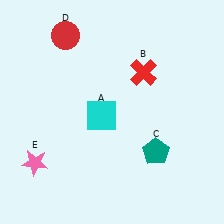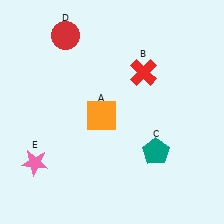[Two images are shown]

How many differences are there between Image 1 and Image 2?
There is 1 difference between the two images.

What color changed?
The square (A) changed from cyan in Image 1 to orange in Image 2.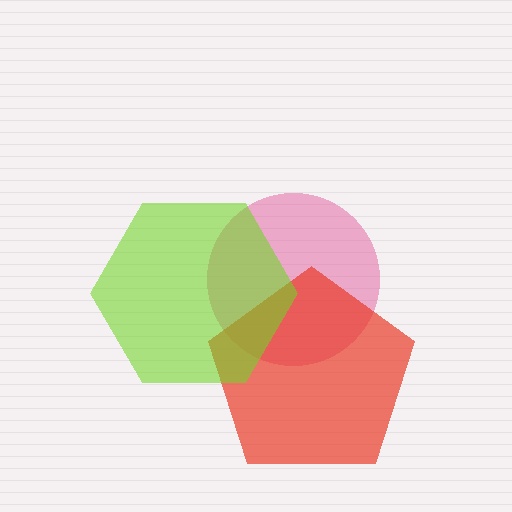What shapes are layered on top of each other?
The layered shapes are: a pink circle, a red pentagon, a lime hexagon.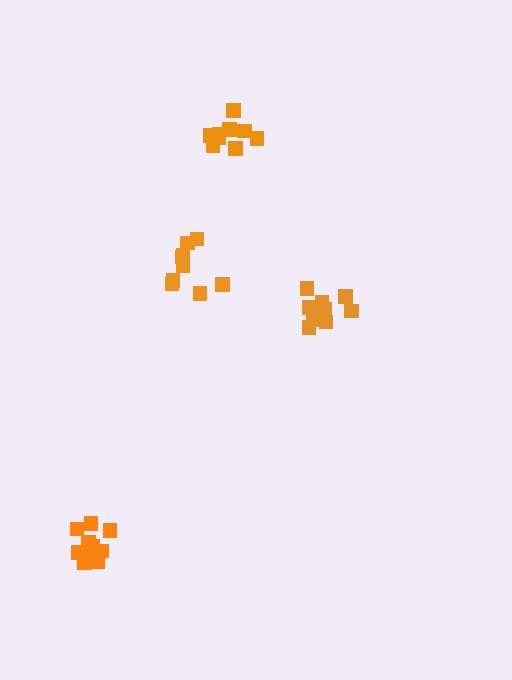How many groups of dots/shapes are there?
There are 4 groups.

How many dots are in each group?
Group 1: 11 dots, Group 2: 10 dots, Group 3: 9 dots, Group 4: 10 dots (40 total).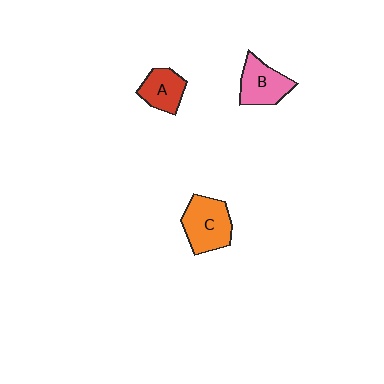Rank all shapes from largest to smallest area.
From largest to smallest: C (orange), B (pink), A (red).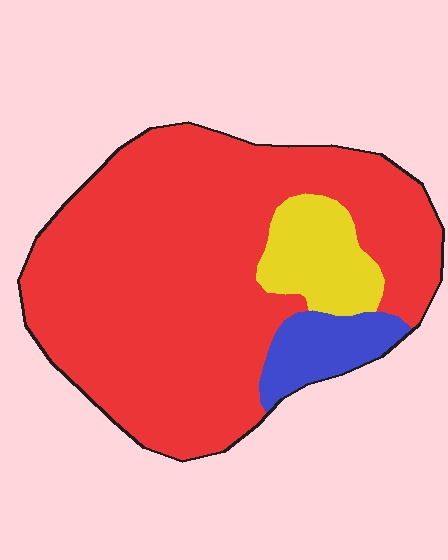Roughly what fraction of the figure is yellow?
Yellow covers around 10% of the figure.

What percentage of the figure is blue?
Blue covers roughly 10% of the figure.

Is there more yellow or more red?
Red.